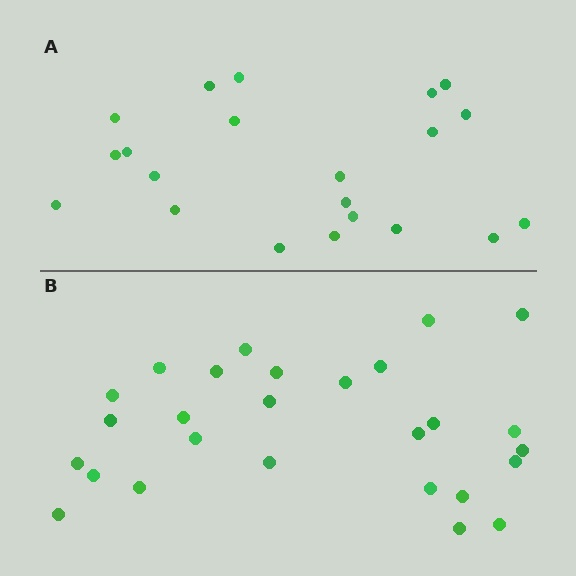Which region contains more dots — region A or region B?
Region B (the bottom region) has more dots.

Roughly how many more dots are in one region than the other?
Region B has about 6 more dots than region A.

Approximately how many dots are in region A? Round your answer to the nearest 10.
About 20 dots. (The exact count is 21, which rounds to 20.)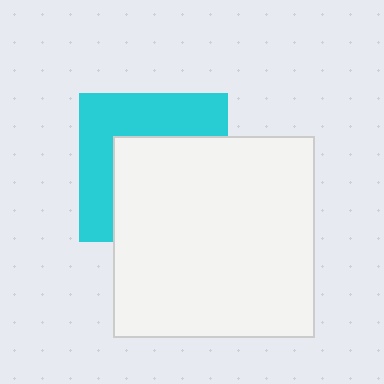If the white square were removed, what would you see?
You would see the complete cyan square.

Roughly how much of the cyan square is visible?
A small part of it is visible (roughly 45%).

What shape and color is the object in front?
The object in front is a white square.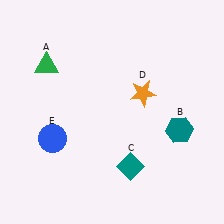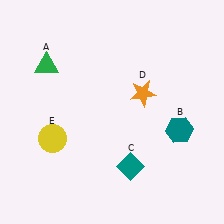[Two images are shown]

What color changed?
The circle (E) changed from blue in Image 1 to yellow in Image 2.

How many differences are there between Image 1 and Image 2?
There is 1 difference between the two images.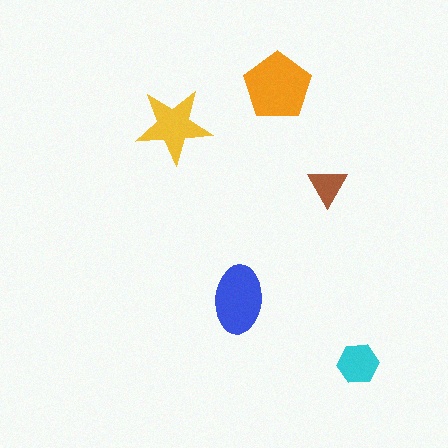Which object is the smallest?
The brown triangle.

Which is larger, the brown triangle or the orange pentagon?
The orange pentagon.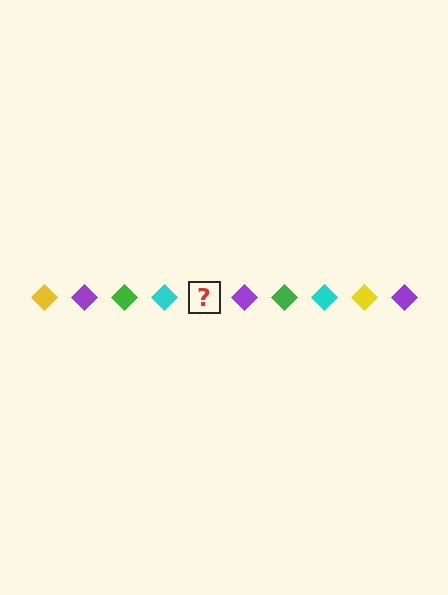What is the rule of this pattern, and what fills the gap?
The rule is that the pattern cycles through yellow, purple, green, cyan diamonds. The gap should be filled with a yellow diamond.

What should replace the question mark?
The question mark should be replaced with a yellow diamond.